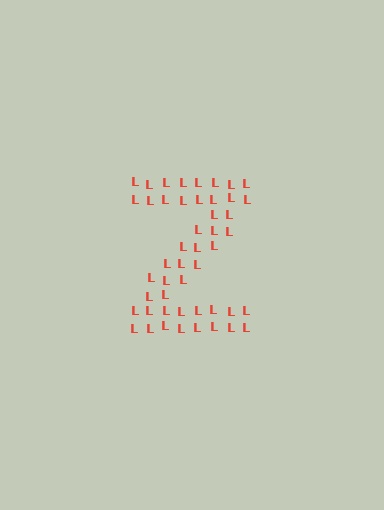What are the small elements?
The small elements are letter L's.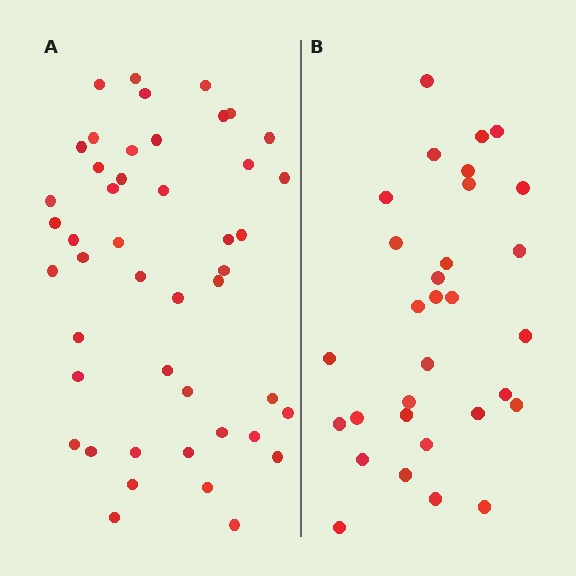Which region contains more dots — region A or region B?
Region A (the left region) has more dots.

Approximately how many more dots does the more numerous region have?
Region A has approximately 15 more dots than region B.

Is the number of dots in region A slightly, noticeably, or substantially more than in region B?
Region A has substantially more. The ratio is roughly 1.5 to 1.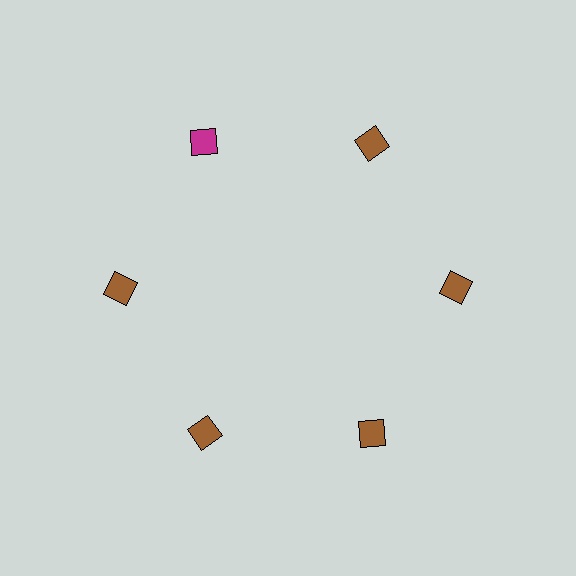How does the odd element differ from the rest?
It has a different color: magenta instead of brown.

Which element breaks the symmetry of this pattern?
The magenta square at roughly the 11 o'clock position breaks the symmetry. All other shapes are brown squares.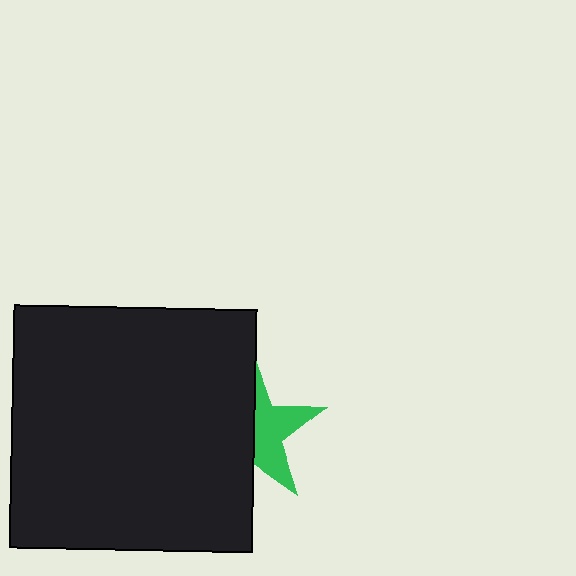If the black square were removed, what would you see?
You would see the complete green star.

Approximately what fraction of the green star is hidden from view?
Roughly 54% of the green star is hidden behind the black square.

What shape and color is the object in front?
The object in front is a black square.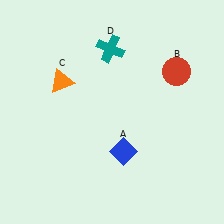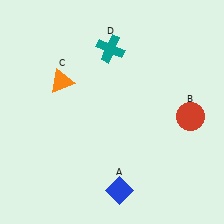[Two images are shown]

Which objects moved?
The objects that moved are: the blue diamond (A), the red circle (B).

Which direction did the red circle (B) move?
The red circle (B) moved down.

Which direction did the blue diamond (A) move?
The blue diamond (A) moved down.